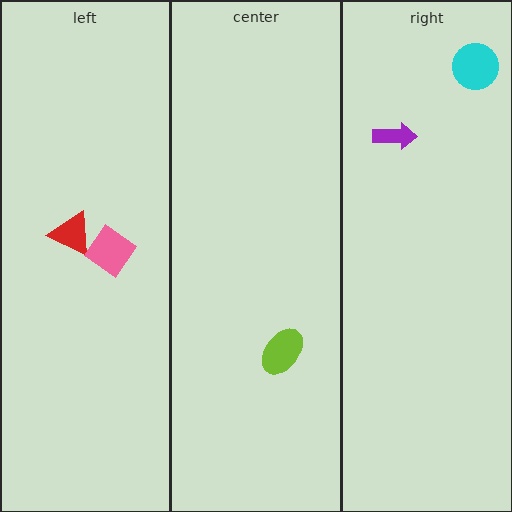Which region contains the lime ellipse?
The center region.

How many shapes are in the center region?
1.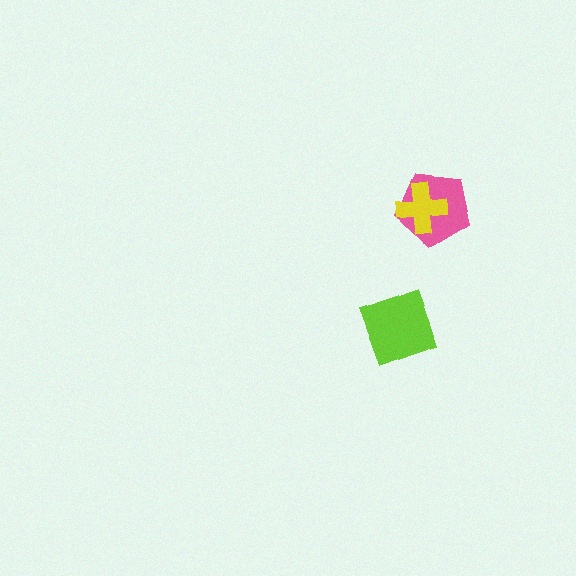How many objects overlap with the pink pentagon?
1 object overlaps with the pink pentagon.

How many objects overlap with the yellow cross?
1 object overlaps with the yellow cross.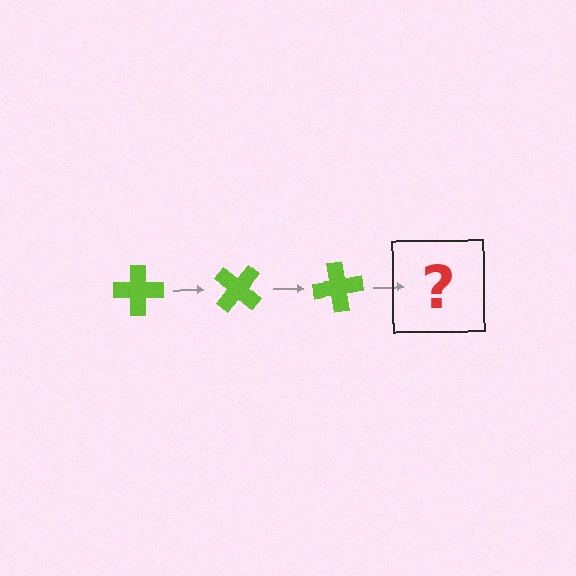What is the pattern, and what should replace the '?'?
The pattern is that the cross rotates 40 degrees each step. The '?' should be a lime cross rotated 120 degrees.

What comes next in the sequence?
The next element should be a lime cross rotated 120 degrees.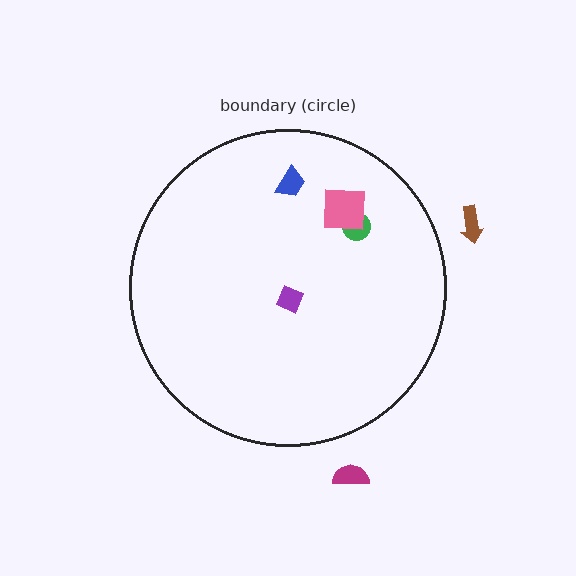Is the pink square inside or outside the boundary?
Inside.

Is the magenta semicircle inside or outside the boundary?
Outside.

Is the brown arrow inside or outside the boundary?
Outside.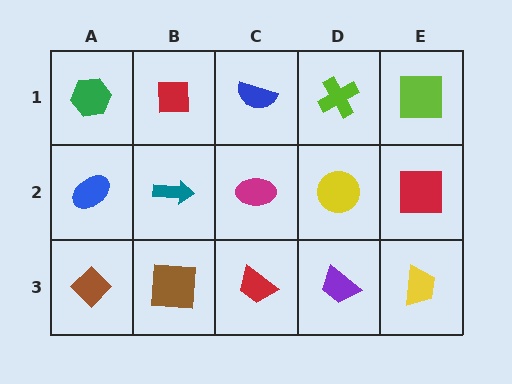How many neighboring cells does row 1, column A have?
2.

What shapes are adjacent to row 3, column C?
A magenta ellipse (row 2, column C), a brown square (row 3, column B), a purple trapezoid (row 3, column D).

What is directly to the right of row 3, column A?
A brown square.